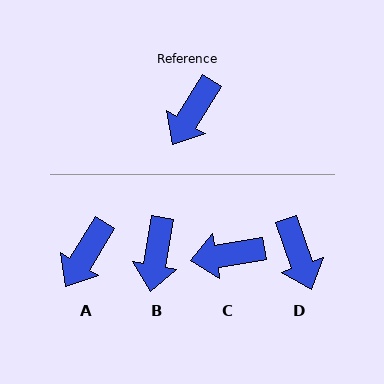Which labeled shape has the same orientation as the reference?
A.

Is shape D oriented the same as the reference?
No, it is off by about 52 degrees.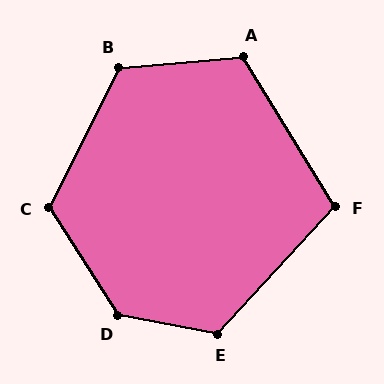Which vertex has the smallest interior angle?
F, at approximately 105 degrees.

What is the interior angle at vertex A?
Approximately 117 degrees (obtuse).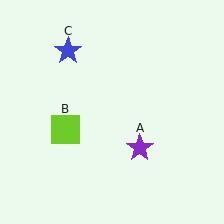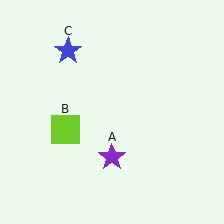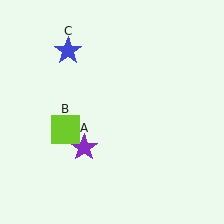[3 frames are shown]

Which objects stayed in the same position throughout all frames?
Lime square (object B) and blue star (object C) remained stationary.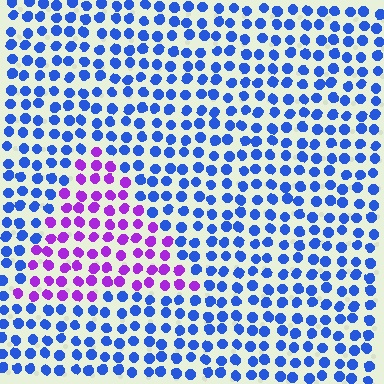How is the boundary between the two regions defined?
The boundary is defined purely by a slight shift in hue (about 61 degrees). Spacing, size, and orientation are identical on both sides.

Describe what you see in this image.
The image is filled with small blue elements in a uniform arrangement. A triangle-shaped region is visible where the elements are tinted to a slightly different hue, forming a subtle color boundary.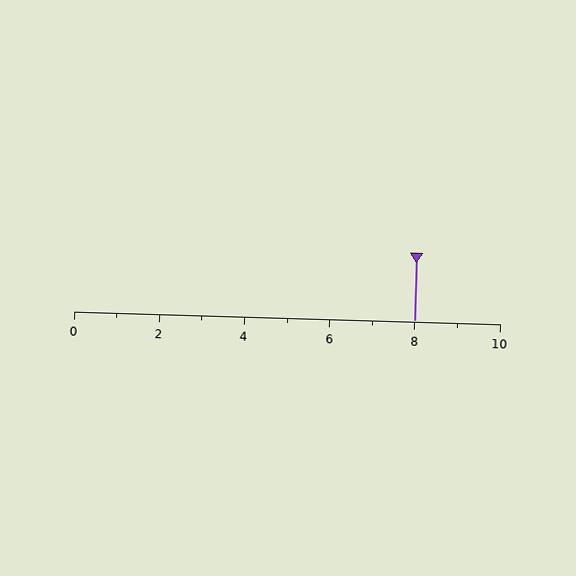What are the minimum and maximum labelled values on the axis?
The axis runs from 0 to 10.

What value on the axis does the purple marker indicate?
The marker indicates approximately 8.